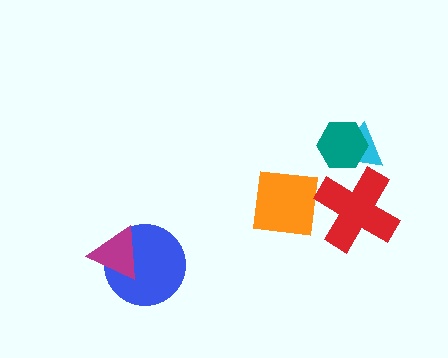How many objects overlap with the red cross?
1 object overlaps with the red cross.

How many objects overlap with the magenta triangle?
1 object overlaps with the magenta triangle.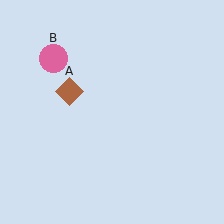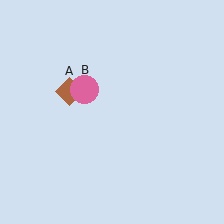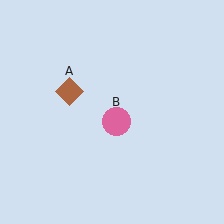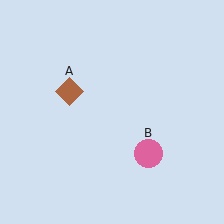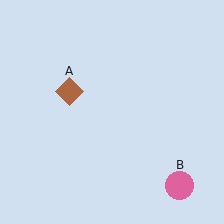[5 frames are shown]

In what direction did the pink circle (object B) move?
The pink circle (object B) moved down and to the right.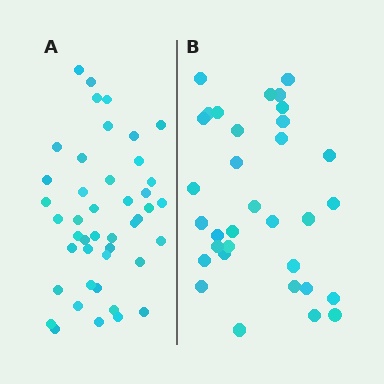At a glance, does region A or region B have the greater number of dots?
Region A (the left region) has more dots.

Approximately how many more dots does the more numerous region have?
Region A has roughly 12 or so more dots than region B.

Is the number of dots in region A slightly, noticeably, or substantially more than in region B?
Region A has noticeably more, but not dramatically so. The ratio is roughly 1.3 to 1.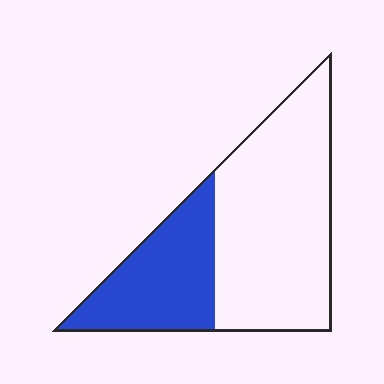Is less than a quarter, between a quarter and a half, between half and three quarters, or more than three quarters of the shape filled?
Between a quarter and a half.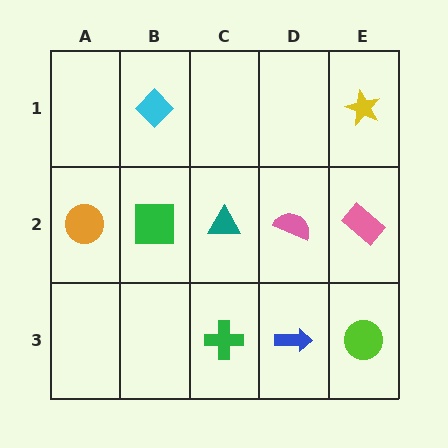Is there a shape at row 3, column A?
No, that cell is empty.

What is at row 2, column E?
A pink rectangle.